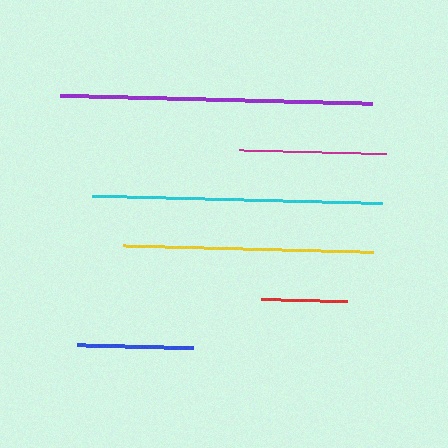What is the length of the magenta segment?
The magenta segment is approximately 147 pixels long.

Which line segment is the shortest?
The red line is the shortest at approximately 87 pixels.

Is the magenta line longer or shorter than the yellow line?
The yellow line is longer than the magenta line.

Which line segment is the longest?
The purple line is the longest at approximately 312 pixels.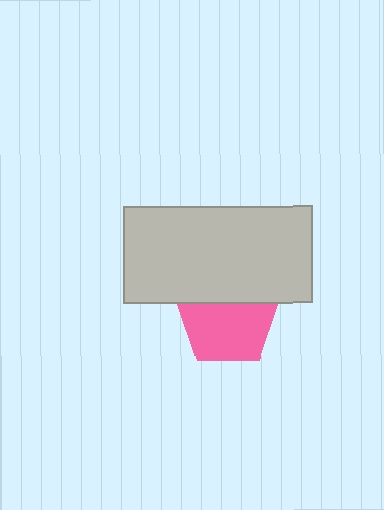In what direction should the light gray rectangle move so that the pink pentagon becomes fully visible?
The light gray rectangle should move up. That is the shortest direction to clear the overlap and leave the pink pentagon fully visible.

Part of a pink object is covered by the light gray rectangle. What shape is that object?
It is a pentagon.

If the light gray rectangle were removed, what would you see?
You would see the complete pink pentagon.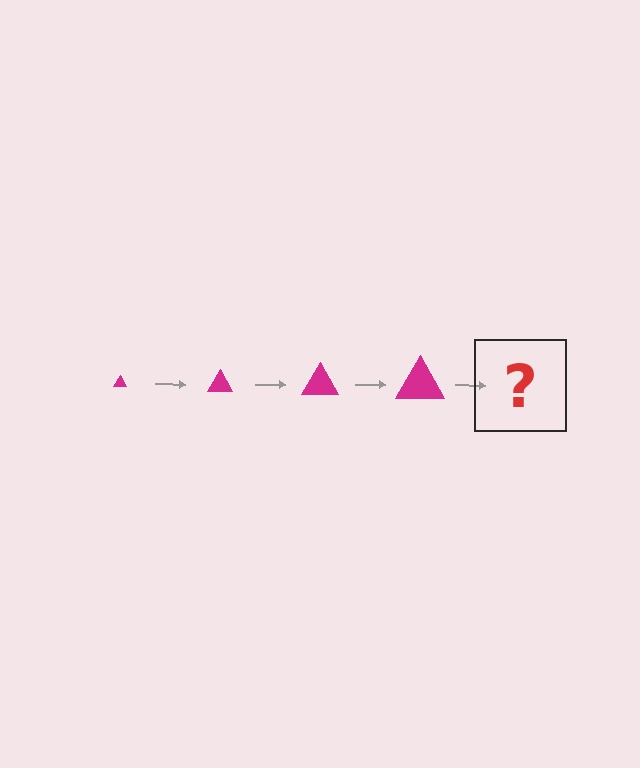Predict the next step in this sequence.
The next step is a magenta triangle, larger than the previous one.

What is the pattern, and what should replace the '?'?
The pattern is that the triangle gets progressively larger each step. The '?' should be a magenta triangle, larger than the previous one.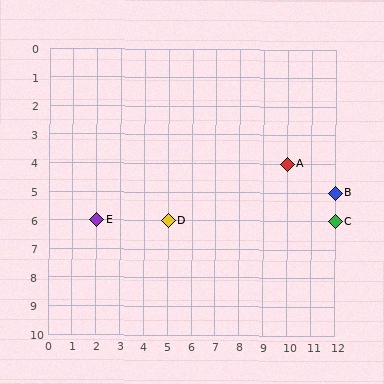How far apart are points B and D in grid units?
Points B and D are 7 columns and 1 row apart (about 7.1 grid units diagonally).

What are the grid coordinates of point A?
Point A is at grid coordinates (10, 4).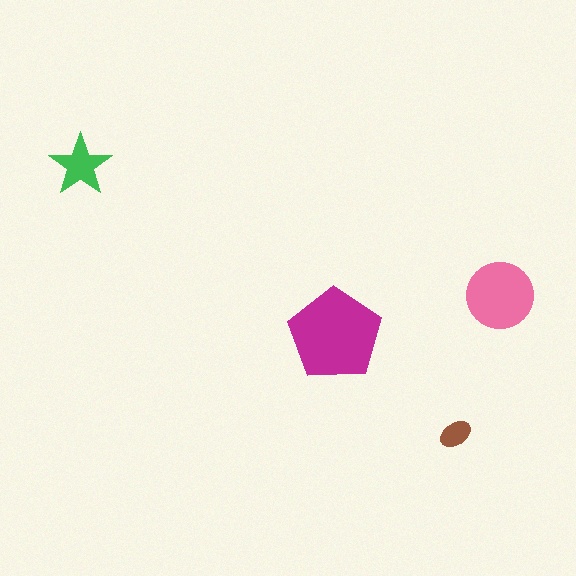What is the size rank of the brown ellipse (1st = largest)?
4th.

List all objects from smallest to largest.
The brown ellipse, the green star, the pink circle, the magenta pentagon.